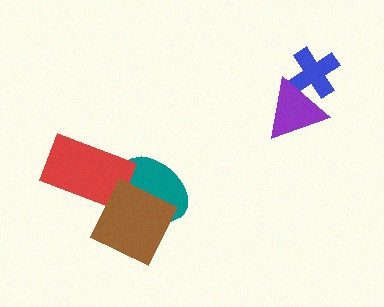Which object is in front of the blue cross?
The purple triangle is in front of the blue cross.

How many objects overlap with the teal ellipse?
2 objects overlap with the teal ellipse.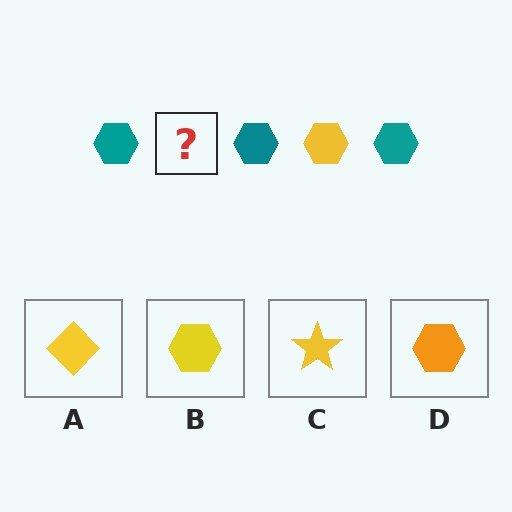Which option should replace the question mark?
Option B.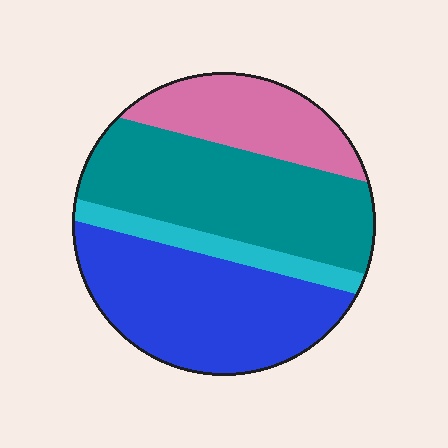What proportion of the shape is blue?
Blue covers 36% of the shape.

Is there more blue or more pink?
Blue.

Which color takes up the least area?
Cyan, at roughly 10%.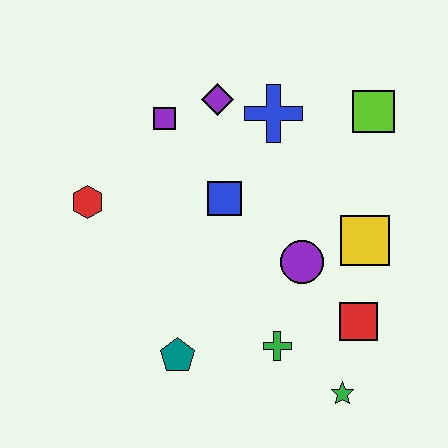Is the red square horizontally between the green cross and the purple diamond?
No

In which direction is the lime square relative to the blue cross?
The lime square is to the right of the blue cross.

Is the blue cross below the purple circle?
No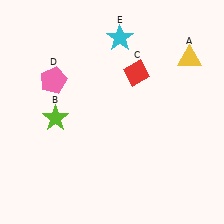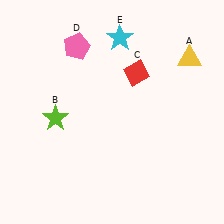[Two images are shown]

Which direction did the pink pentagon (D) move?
The pink pentagon (D) moved up.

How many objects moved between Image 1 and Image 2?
1 object moved between the two images.